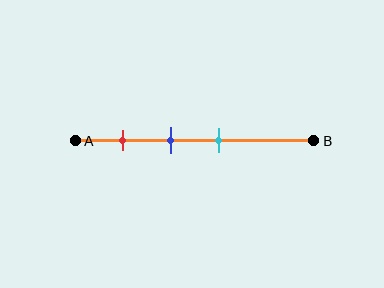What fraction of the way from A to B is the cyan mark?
The cyan mark is approximately 60% (0.6) of the way from A to B.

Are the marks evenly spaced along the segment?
Yes, the marks are approximately evenly spaced.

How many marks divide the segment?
There are 3 marks dividing the segment.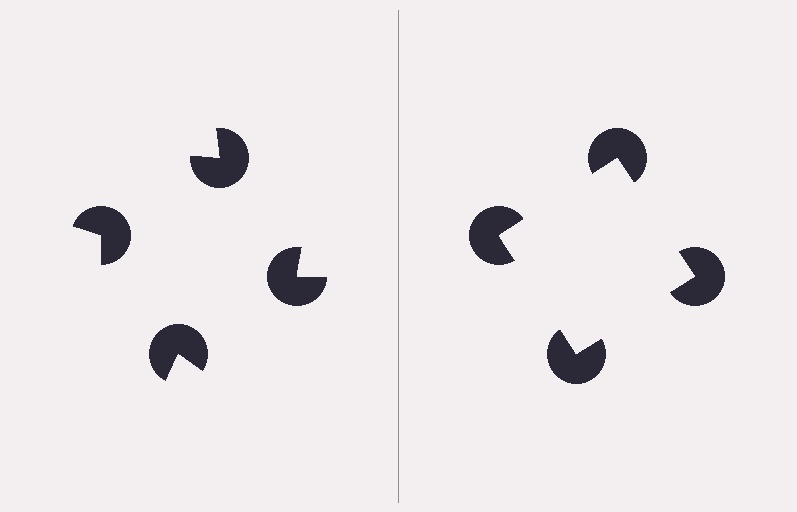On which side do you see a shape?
An illusory square appears on the right side. On the left side the wedge cuts are rotated, so no coherent shape forms.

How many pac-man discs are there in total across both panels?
8 — 4 on each side.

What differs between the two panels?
The pac-man discs are positioned identically on both sides; only the wedge orientations differ. On the right they align to a square; on the left they are misaligned.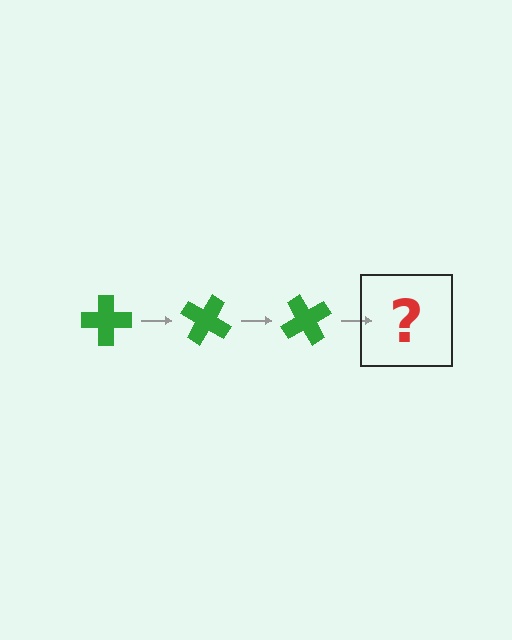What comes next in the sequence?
The next element should be a green cross rotated 90 degrees.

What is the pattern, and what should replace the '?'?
The pattern is that the cross rotates 30 degrees each step. The '?' should be a green cross rotated 90 degrees.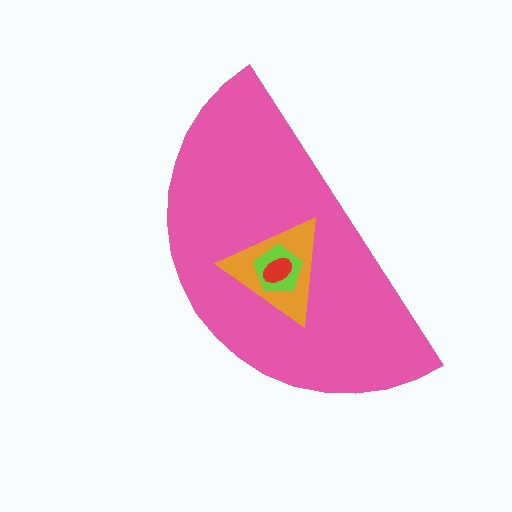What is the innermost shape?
The red ellipse.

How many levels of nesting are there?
4.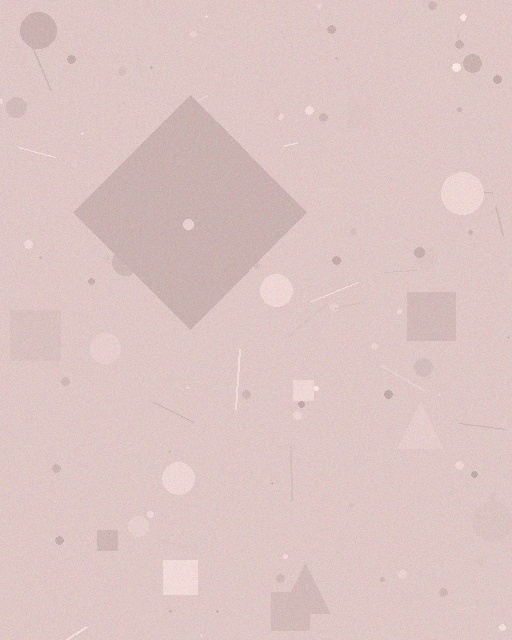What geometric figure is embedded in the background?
A diamond is embedded in the background.